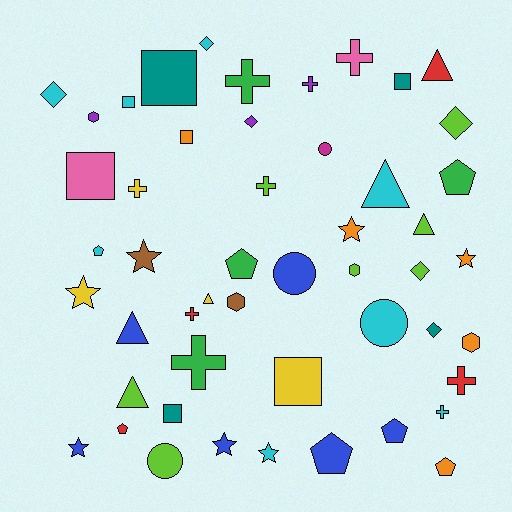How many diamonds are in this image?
There are 6 diamonds.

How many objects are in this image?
There are 50 objects.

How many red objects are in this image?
There are 4 red objects.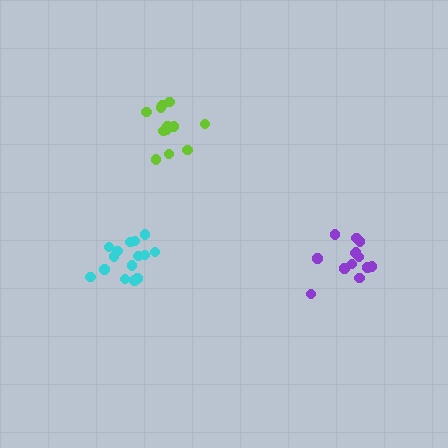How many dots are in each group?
Group 1: 15 dots, Group 2: 12 dots, Group 3: 13 dots (40 total).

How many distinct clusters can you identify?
There are 3 distinct clusters.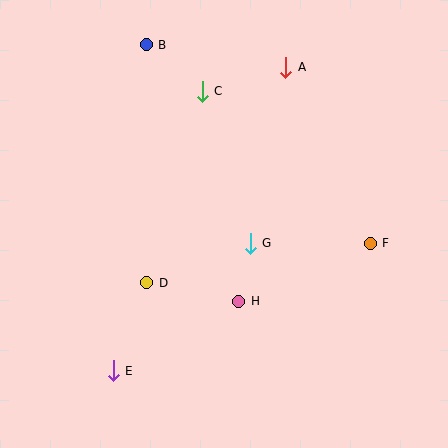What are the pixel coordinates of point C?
Point C is at (202, 91).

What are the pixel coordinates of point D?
Point D is at (147, 283).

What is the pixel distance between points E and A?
The distance between E and A is 349 pixels.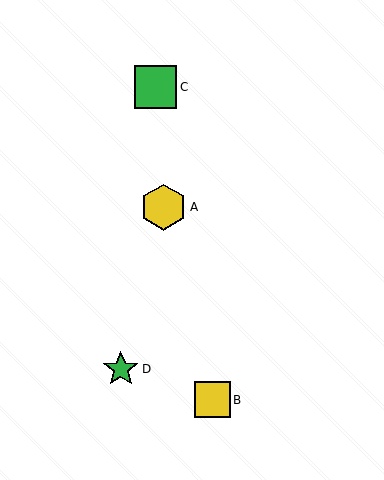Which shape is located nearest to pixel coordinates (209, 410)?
The yellow square (labeled B) at (212, 400) is nearest to that location.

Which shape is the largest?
The yellow hexagon (labeled A) is the largest.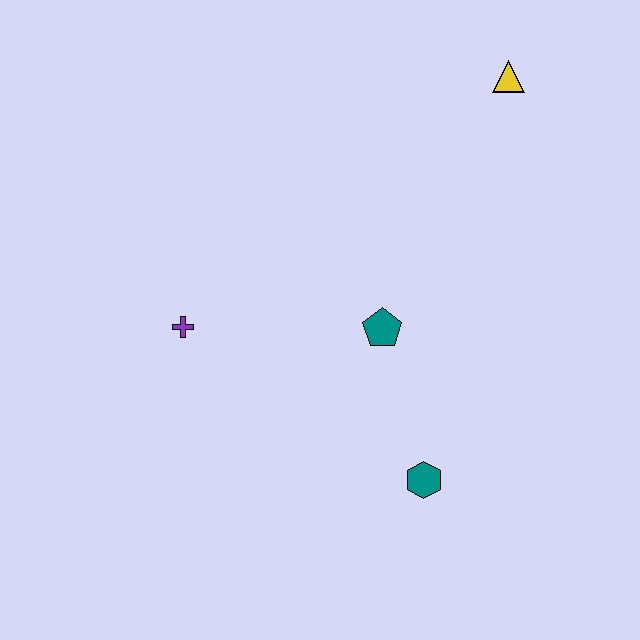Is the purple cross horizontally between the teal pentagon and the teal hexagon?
No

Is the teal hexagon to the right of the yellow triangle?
No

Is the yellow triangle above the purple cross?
Yes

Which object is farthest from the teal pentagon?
The yellow triangle is farthest from the teal pentagon.